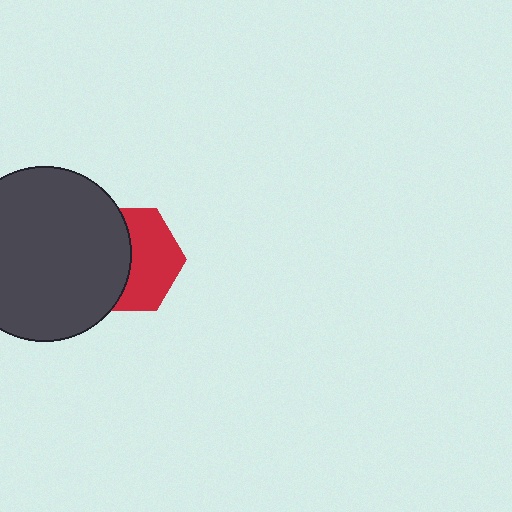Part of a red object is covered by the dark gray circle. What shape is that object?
It is a hexagon.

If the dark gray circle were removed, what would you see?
You would see the complete red hexagon.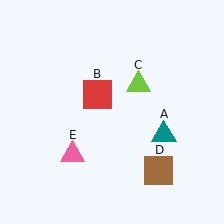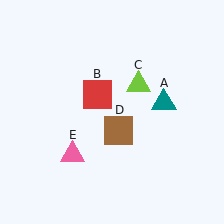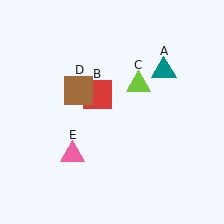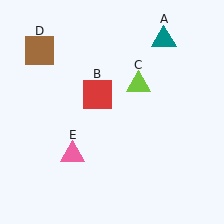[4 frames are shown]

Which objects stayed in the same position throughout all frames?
Red square (object B) and lime triangle (object C) and pink triangle (object E) remained stationary.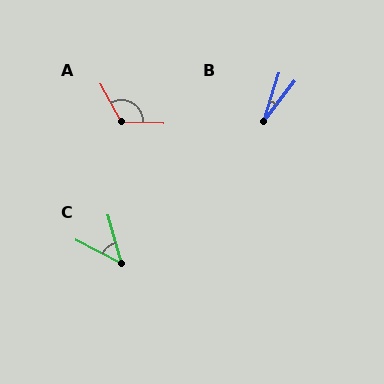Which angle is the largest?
A, at approximately 121 degrees.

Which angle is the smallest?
B, at approximately 20 degrees.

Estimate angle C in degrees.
Approximately 47 degrees.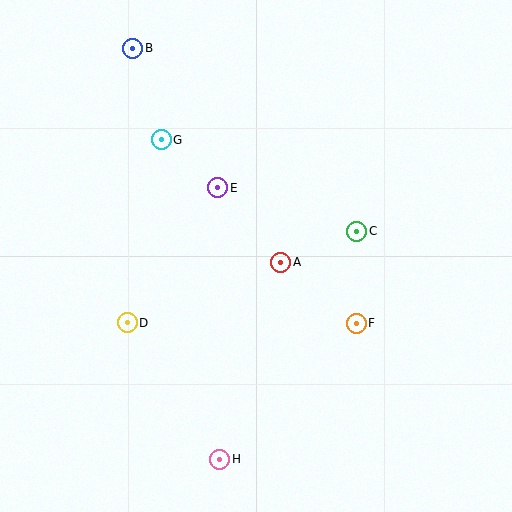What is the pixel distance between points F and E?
The distance between F and E is 194 pixels.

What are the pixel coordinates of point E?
Point E is at (218, 188).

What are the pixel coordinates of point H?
Point H is at (220, 459).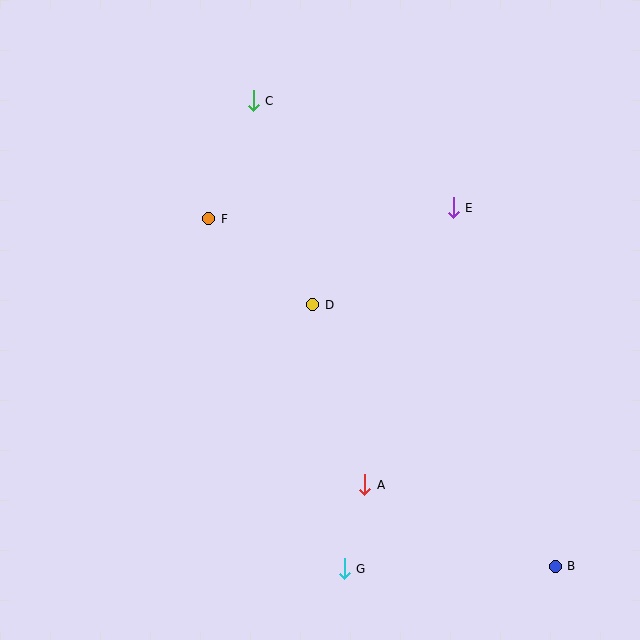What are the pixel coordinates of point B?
Point B is at (555, 566).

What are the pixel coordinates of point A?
Point A is at (365, 485).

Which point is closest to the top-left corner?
Point C is closest to the top-left corner.